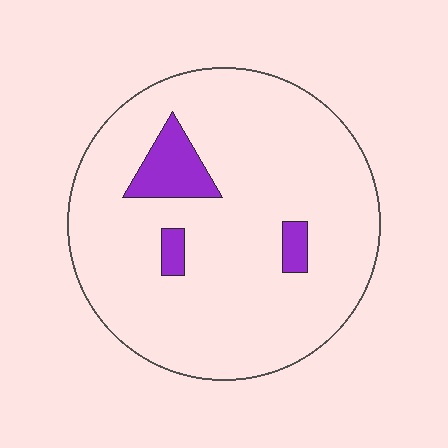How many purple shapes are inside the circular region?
3.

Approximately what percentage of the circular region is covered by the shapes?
Approximately 10%.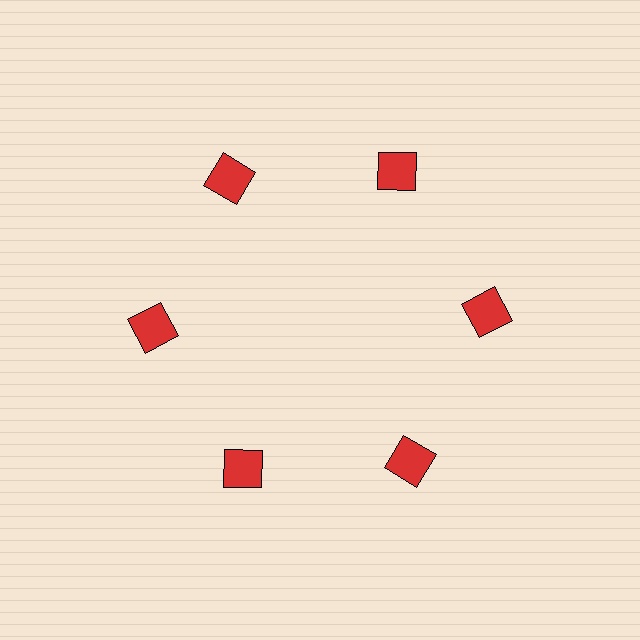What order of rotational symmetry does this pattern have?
This pattern has 6-fold rotational symmetry.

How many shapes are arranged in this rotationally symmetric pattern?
There are 6 shapes, arranged in 6 groups of 1.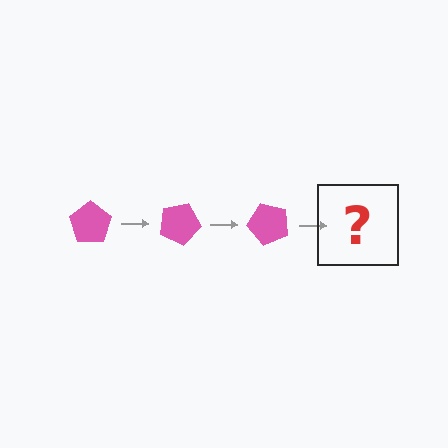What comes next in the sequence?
The next element should be a pink pentagon rotated 75 degrees.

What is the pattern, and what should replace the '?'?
The pattern is that the pentagon rotates 25 degrees each step. The '?' should be a pink pentagon rotated 75 degrees.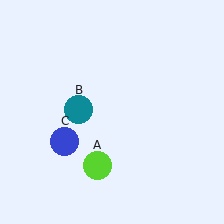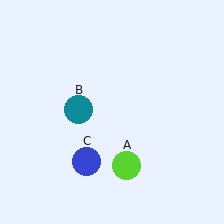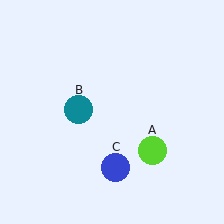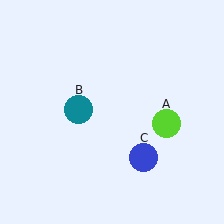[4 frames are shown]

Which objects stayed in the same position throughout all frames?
Teal circle (object B) remained stationary.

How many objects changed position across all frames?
2 objects changed position: lime circle (object A), blue circle (object C).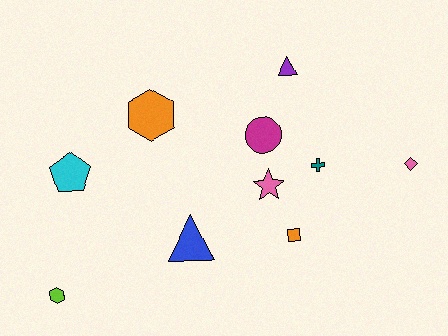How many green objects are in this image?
There are no green objects.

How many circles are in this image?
There is 1 circle.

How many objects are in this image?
There are 10 objects.